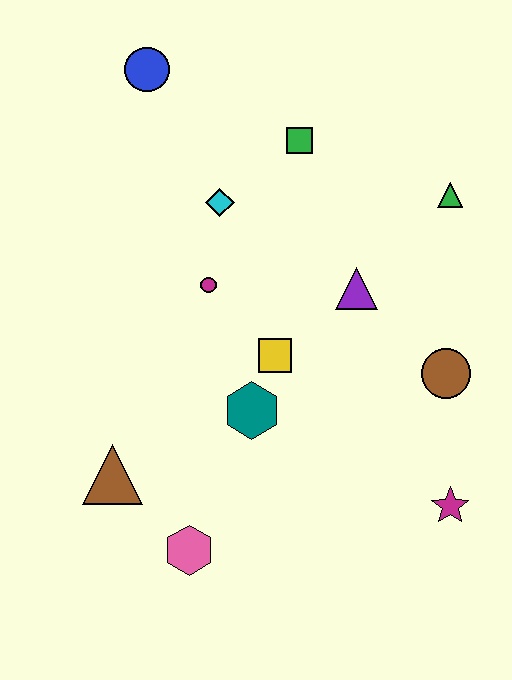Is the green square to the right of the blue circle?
Yes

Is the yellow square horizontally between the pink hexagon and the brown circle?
Yes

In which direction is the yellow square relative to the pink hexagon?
The yellow square is above the pink hexagon.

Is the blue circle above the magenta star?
Yes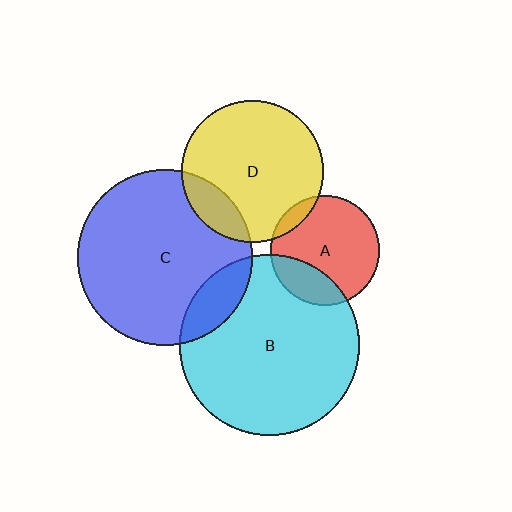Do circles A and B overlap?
Yes.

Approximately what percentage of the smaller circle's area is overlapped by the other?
Approximately 25%.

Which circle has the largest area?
Circle B (cyan).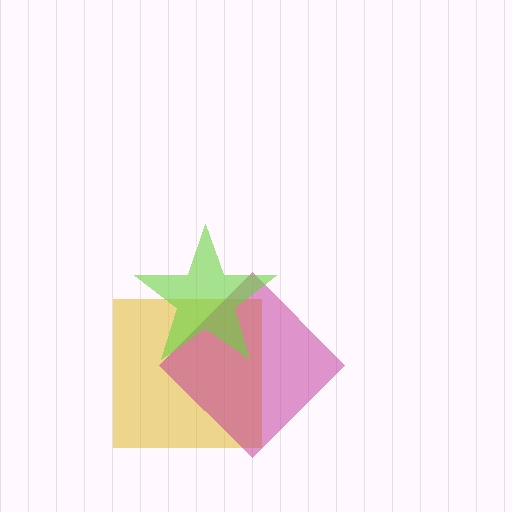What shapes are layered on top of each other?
The layered shapes are: a yellow square, a magenta diamond, a lime star.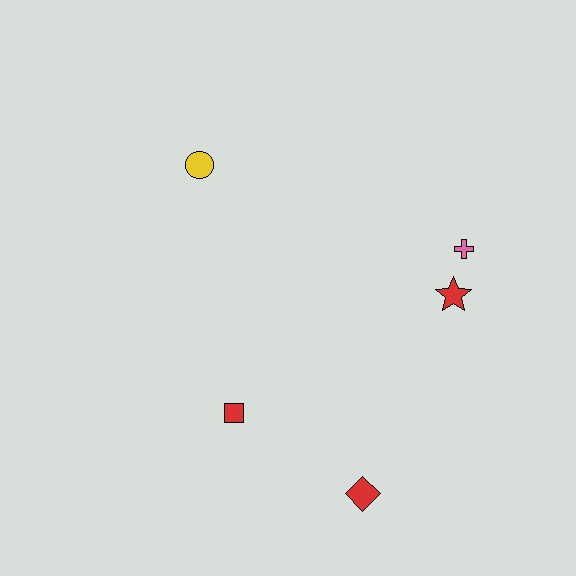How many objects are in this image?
There are 5 objects.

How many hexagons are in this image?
There are no hexagons.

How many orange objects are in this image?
There are no orange objects.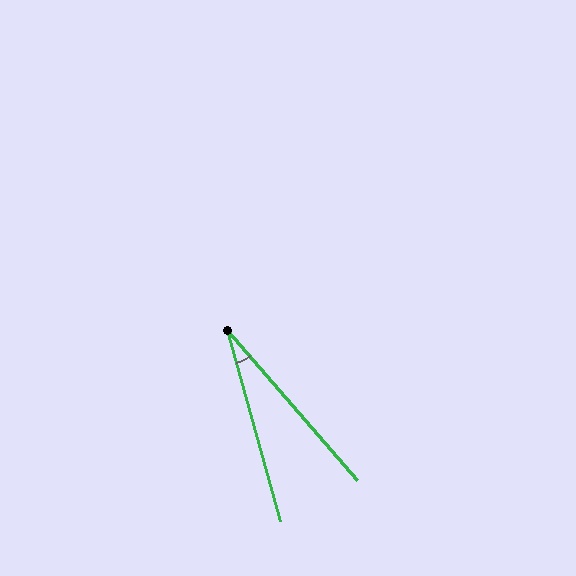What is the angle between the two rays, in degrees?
Approximately 25 degrees.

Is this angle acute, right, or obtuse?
It is acute.